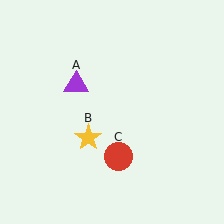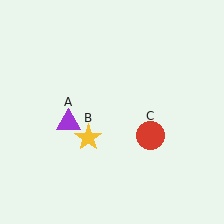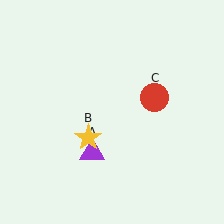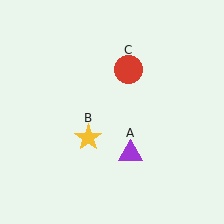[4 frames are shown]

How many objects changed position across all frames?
2 objects changed position: purple triangle (object A), red circle (object C).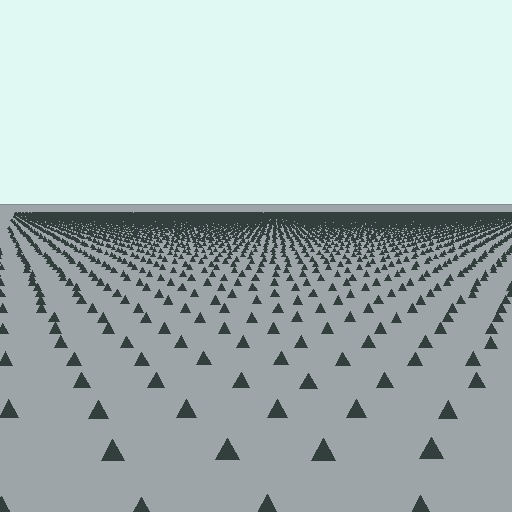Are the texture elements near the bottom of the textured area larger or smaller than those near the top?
Larger. Near the bottom, elements are closer to the viewer and appear at a bigger on-screen size.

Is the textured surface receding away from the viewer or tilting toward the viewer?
The surface is receding away from the viewer. Texture elements get smaller and denser toward the top.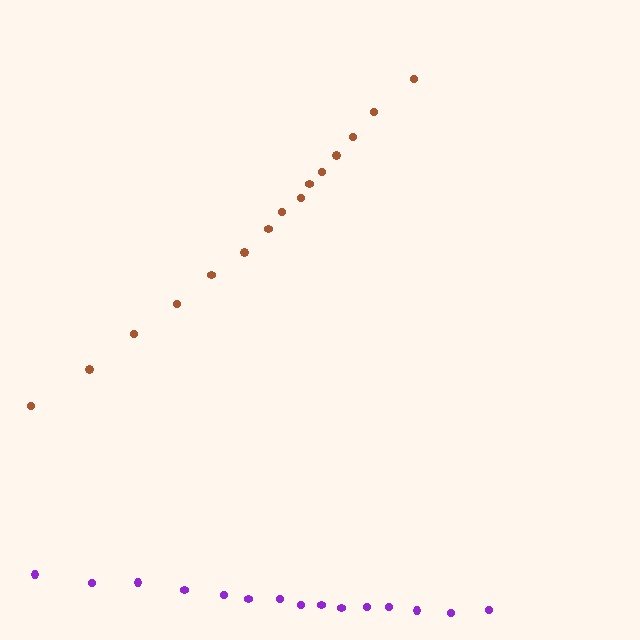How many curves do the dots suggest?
There are 2 distinct paths.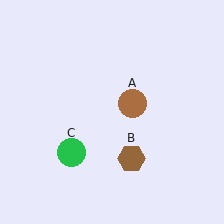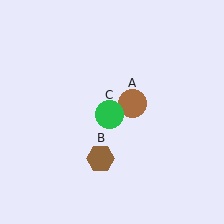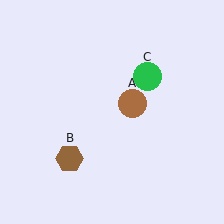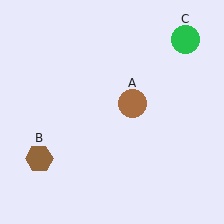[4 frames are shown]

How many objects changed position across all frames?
2 objects changed position: brown hexagon (object B), green circle (object C).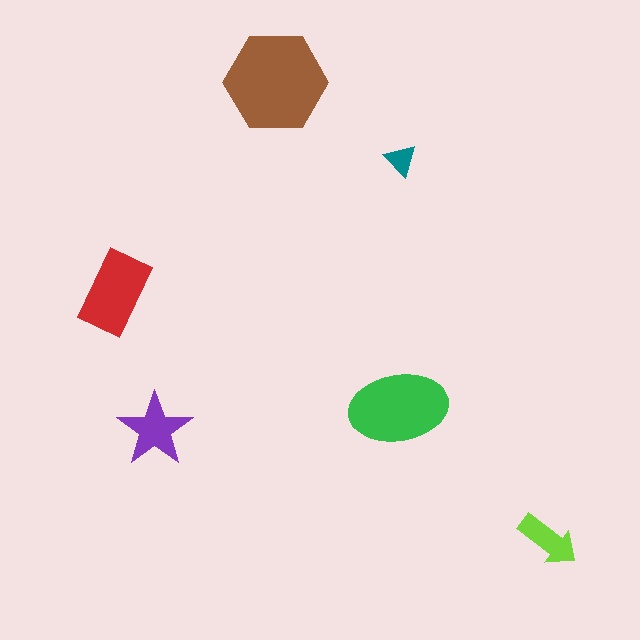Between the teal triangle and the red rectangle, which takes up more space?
The red rectangle.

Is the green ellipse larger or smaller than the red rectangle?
Larger.